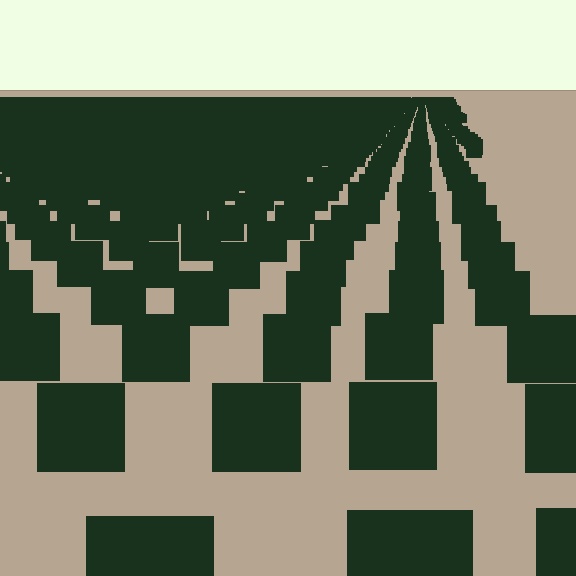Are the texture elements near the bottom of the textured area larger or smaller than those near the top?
Larger. Near the bottom, elements are closer to the viewer and appear at a bigger on-screen size.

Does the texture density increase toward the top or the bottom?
Density increases toward the top.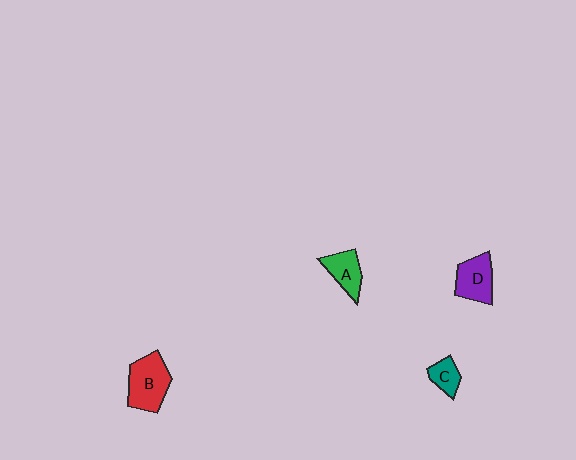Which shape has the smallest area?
Shape C (teal).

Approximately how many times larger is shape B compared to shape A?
Approximately 1.6 times.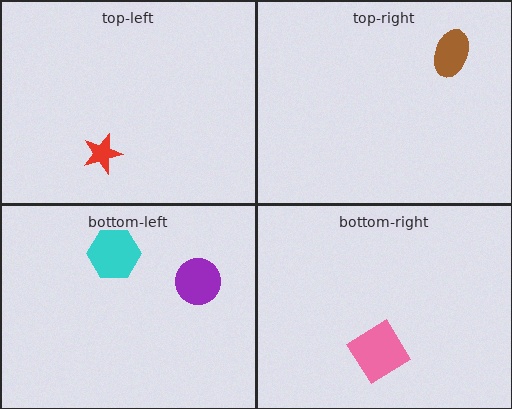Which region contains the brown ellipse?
The top-right region.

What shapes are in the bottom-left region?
The cyan hexagon, the purple circle.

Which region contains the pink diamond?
The bottom-right region.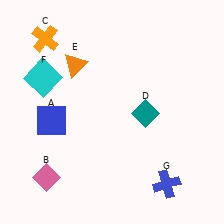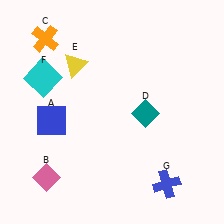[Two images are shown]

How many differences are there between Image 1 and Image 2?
There is 1 difference between the two images.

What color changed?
The triangle (E) changed from orange in Image 1 to yellow in Image 2.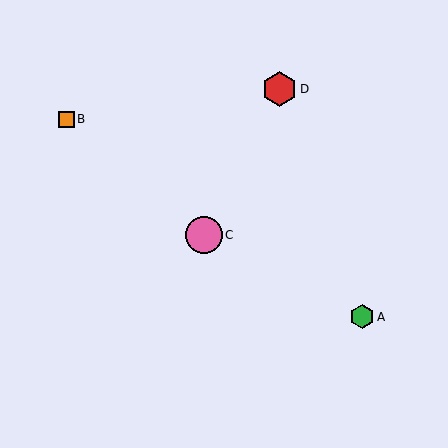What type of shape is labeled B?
Shape B is an orange square.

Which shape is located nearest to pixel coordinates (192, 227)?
The pink circle (labeled C) at (204, 235) is nearest to that location.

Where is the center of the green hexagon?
The center of the green hexagon is at (362, 317).